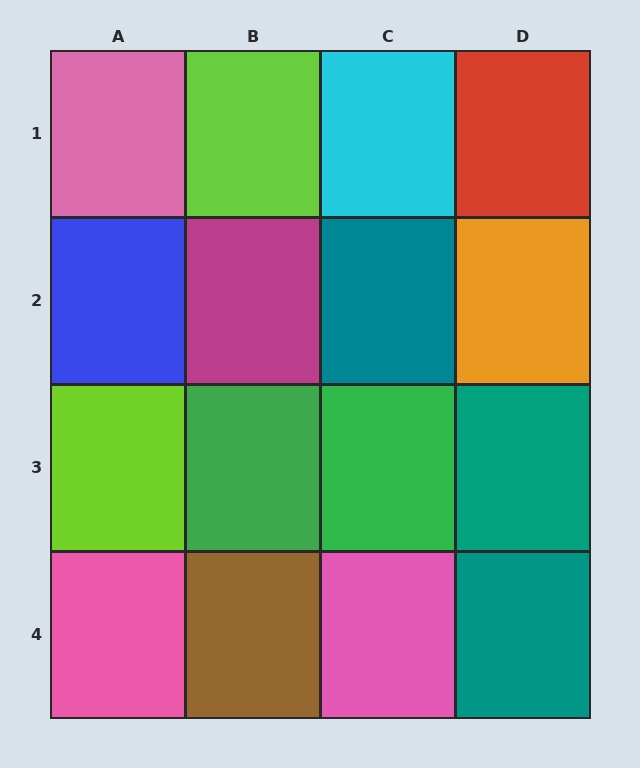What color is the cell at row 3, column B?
Green.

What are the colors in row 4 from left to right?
Pink, brown, pink, teal.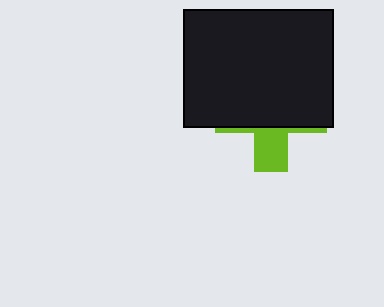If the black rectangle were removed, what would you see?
You would see the complete lime cross.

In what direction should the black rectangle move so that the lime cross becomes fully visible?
The black rectangle should move up. That is the shortest direction to clear the overlap and leave the lime cross fully visible.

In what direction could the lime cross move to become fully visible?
The lime cross could move down. That would shift it out from behind the black rectangle entirely.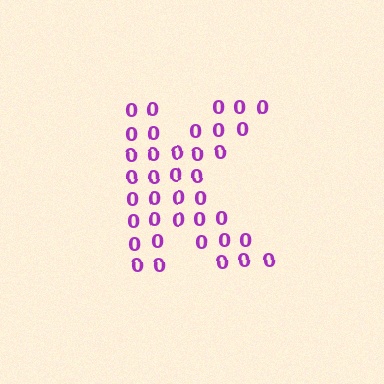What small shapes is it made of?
It is made of small digit 0's.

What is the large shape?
The large shape is the letter K.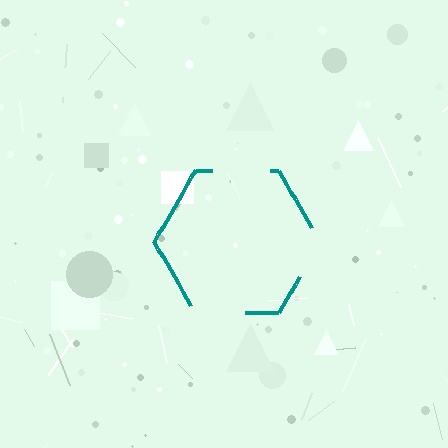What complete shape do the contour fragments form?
The contour fragments form a hexagon.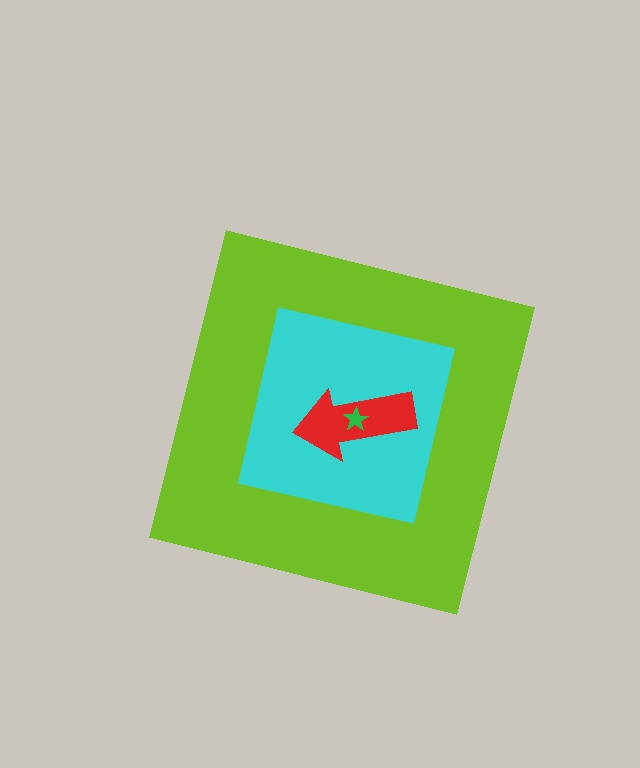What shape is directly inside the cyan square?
The red arrow.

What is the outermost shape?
The lime square.